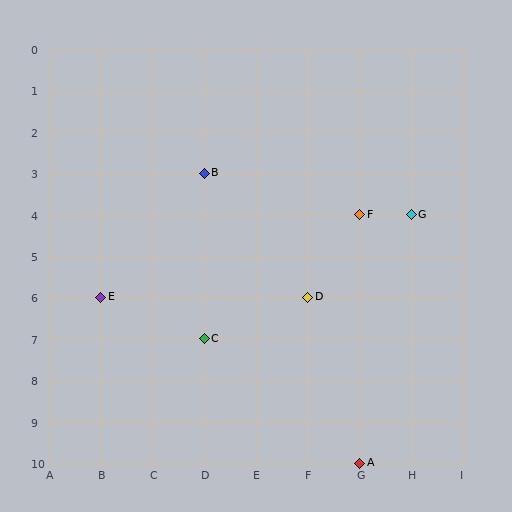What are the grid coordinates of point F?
Point F is at grid coordinates (G, 4).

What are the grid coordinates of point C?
Point C is at grid coordinates (D, 7).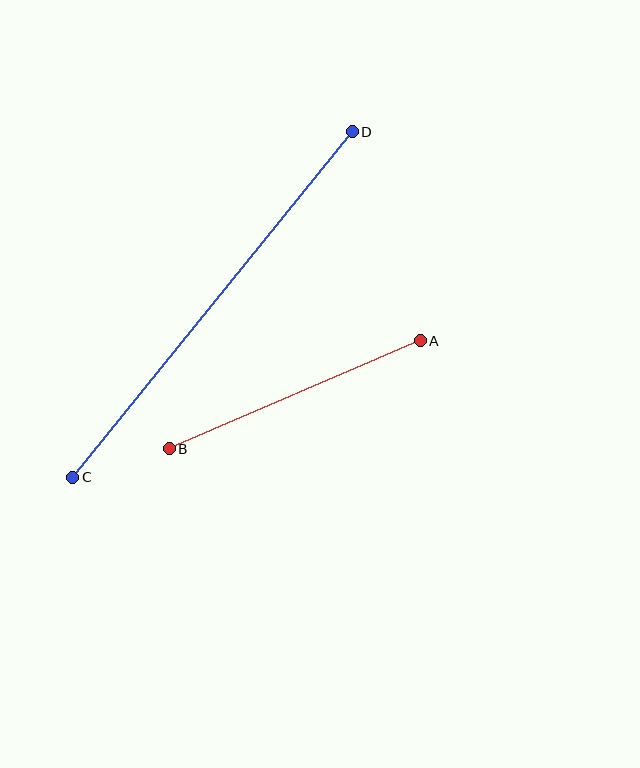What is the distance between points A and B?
The distance is approximately 274 pixels.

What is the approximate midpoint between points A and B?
The midpoint is at approximately (295, 395) pixels.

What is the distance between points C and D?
The distance is approximately 444 pixels.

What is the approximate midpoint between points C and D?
The midpoint is at approximately (212, 304) pixels.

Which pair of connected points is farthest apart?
Points C and D are farthest apart.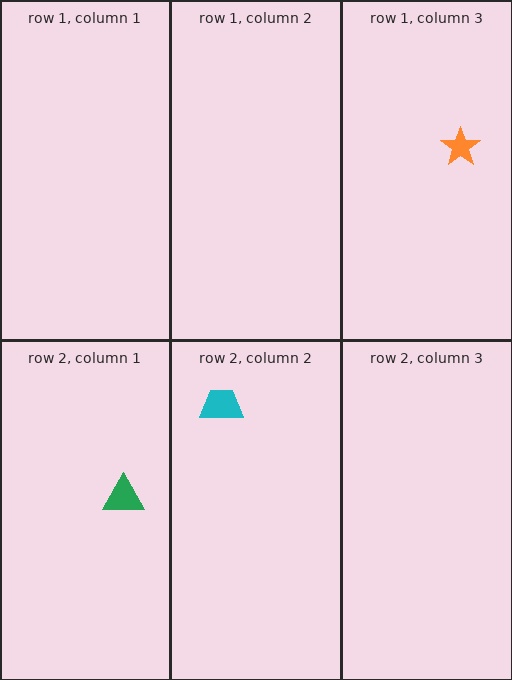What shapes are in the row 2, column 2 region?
The cyan trapezoid.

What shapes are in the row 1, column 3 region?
The orange star.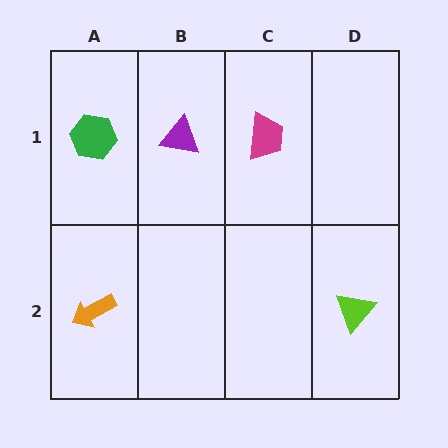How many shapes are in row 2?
2 shapes.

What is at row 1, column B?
A purple triangle.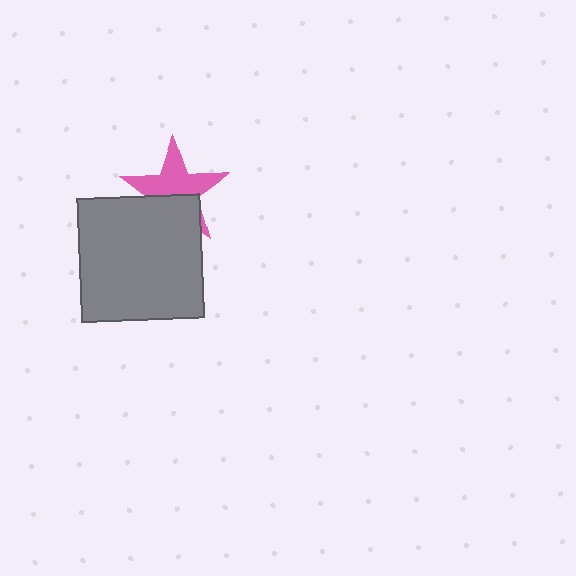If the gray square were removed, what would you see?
You would see the complete pink star.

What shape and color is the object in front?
The object in front is a gray square.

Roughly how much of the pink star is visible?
About half of it is visible (roughly 60%).